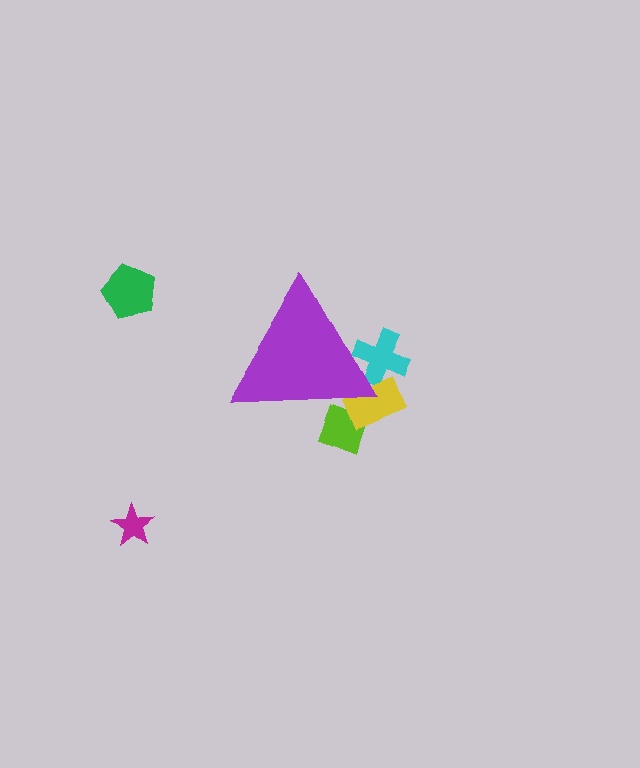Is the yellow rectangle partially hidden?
Yes, the yellow rectangle is partially hidden behind the purple triangle.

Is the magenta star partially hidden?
No, the magenta star is fully visible.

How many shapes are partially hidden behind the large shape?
3 shapes are partially hidden.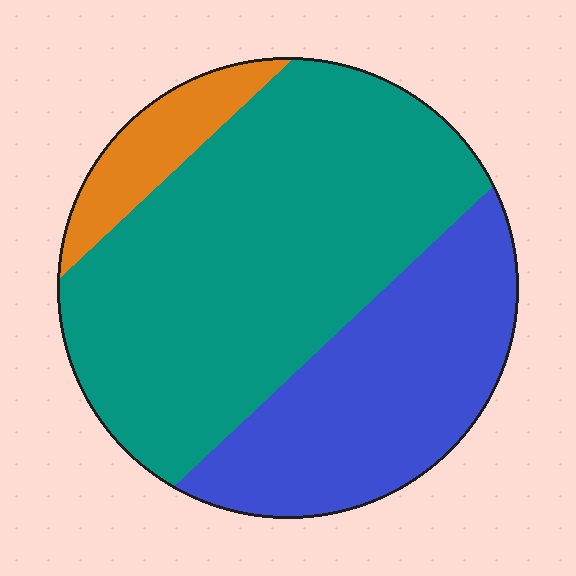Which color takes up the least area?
Orange, at roughly 10%.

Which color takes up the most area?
Teal, at roughly 60%.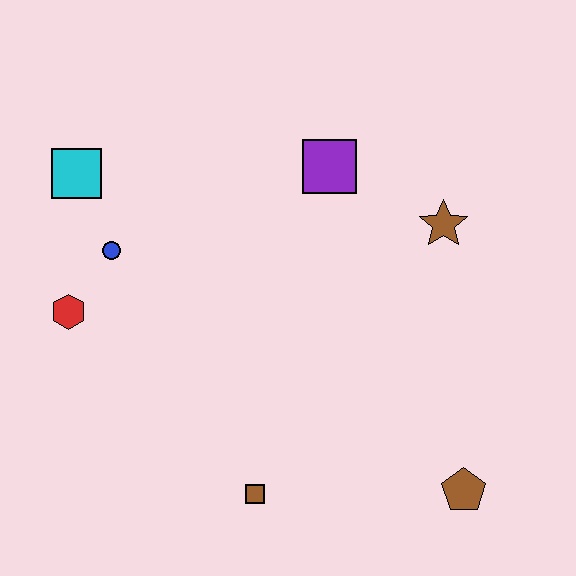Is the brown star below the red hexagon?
No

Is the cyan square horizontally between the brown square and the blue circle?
No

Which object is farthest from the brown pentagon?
The cyan square is farthest from the brown pentagon.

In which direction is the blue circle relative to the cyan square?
The blue circle is below the cyan square.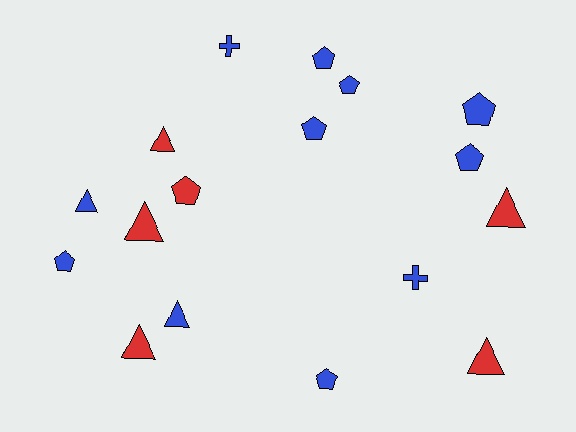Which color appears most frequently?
Blue, with 11 objects.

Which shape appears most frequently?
Pentagon, with 8 objects.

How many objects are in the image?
There are 17 objects.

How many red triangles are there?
There are 5 red triangles.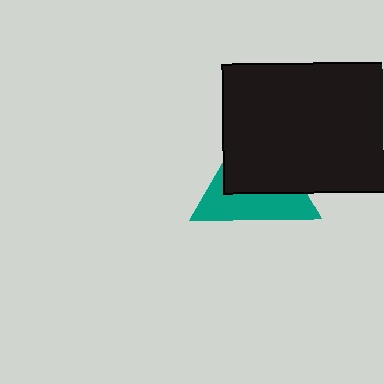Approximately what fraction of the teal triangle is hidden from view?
Roughly 56% of the teal triangle is hidden behind the black rectangle.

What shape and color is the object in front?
The object in front is a black rectangle.